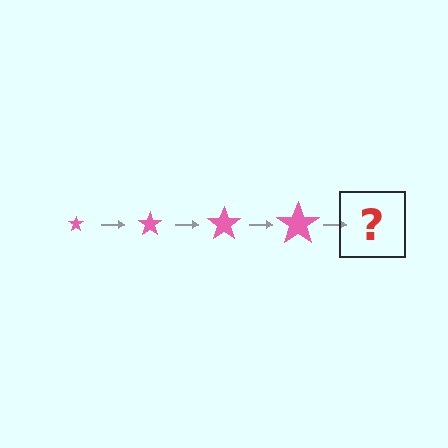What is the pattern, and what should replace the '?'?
The pattern is that the star gets progressively larger each step. The '?' should be a pink star, larger than the previous one.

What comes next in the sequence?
The next element should be a pink star, larger than the previous one.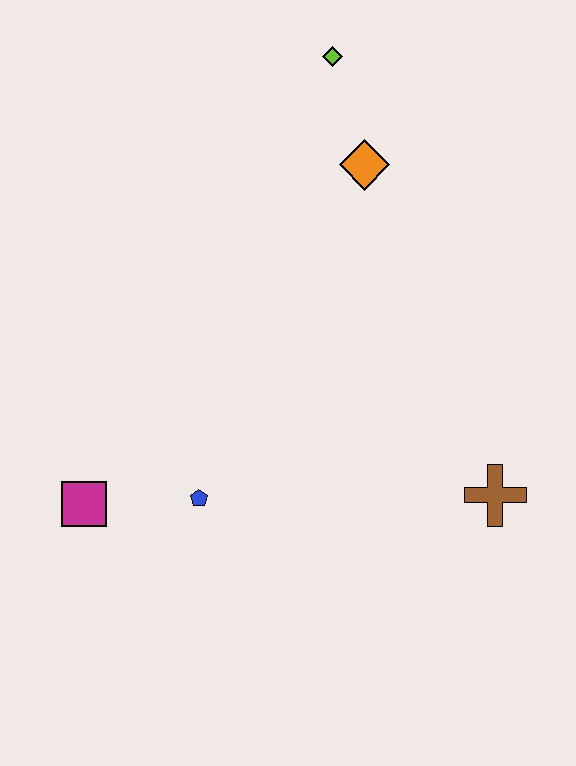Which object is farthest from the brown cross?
The lime diamond is farthest from the brown cross.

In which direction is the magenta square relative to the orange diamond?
The magenta square is below the orange diamond.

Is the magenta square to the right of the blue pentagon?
No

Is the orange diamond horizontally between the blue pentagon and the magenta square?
No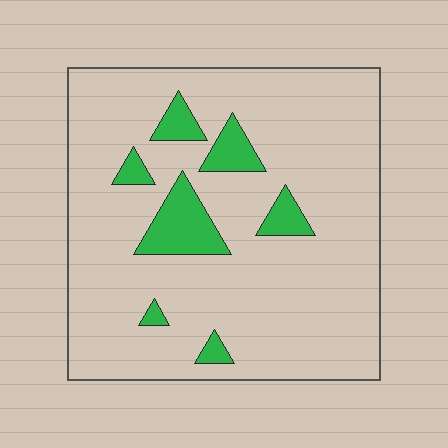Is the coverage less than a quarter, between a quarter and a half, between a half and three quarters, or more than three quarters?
Less than a quarter.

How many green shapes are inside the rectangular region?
7.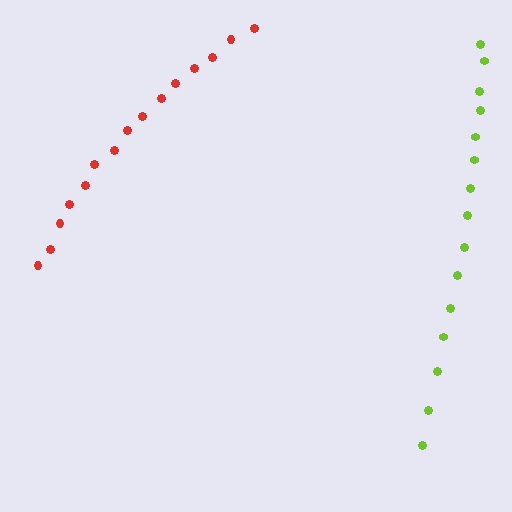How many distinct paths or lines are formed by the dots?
There are 2 distinct paths.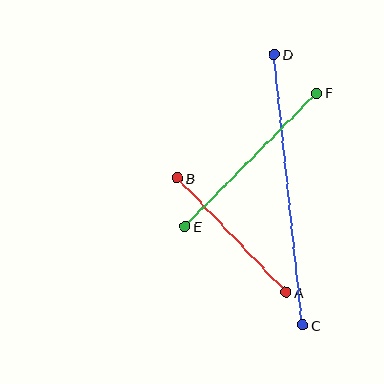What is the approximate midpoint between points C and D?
The midpoint is at approximately (289, 190) pixels.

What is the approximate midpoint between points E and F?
The midpoint is at approximately (251, 160) pixels.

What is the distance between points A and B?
The distance is approximately 158 pixels.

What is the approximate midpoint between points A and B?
The midpoint is at approximately (232, 235) pixels.